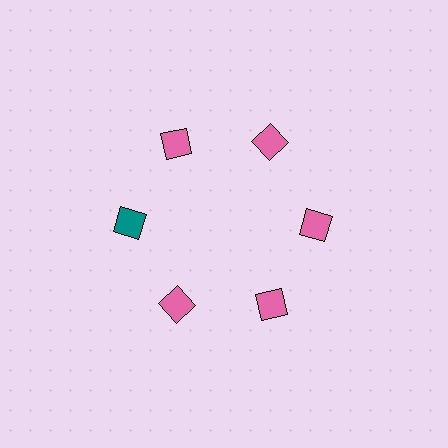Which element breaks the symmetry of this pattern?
The teal diamond at roughly the 9 o'clock position breaks the symmetry. All other shapes are pink diamonds.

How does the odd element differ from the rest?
It has a different color: teal instead of pink.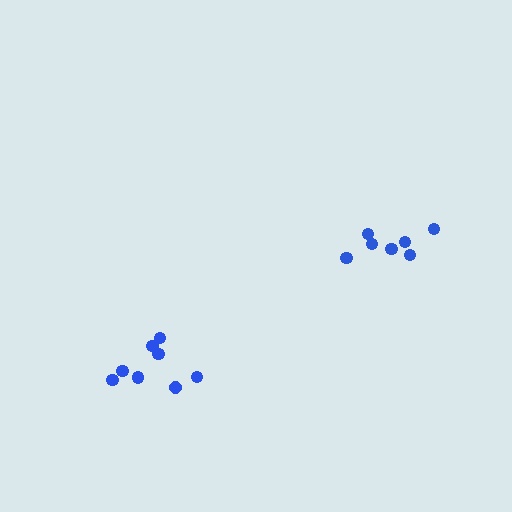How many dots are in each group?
Group 1: 8 dots, Group 2: 7 dots (15 total).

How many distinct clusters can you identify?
There are 2 distinct clusters.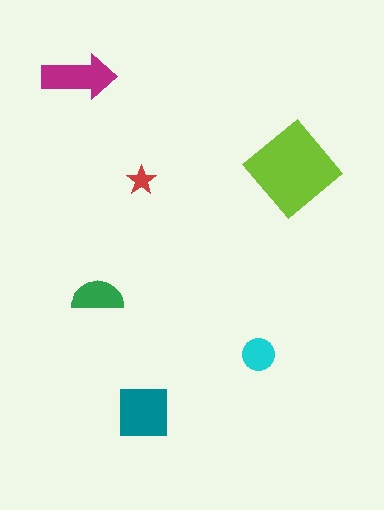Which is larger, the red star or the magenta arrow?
The magenta arrow.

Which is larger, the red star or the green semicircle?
The green semicircle.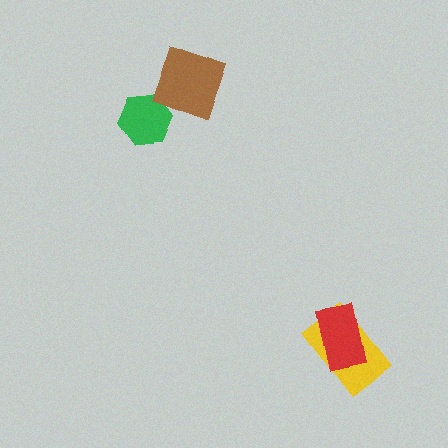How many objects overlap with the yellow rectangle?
1 object overlaps with the yellow rectangle.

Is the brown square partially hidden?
No, no other shape covers it.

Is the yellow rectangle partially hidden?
Yes, it is partially covered by another shape.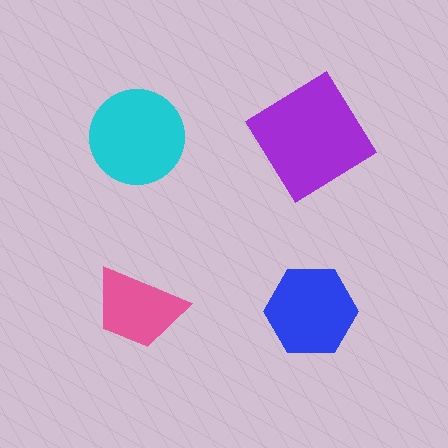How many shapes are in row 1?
2 shapes.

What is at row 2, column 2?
A blue hexagon.